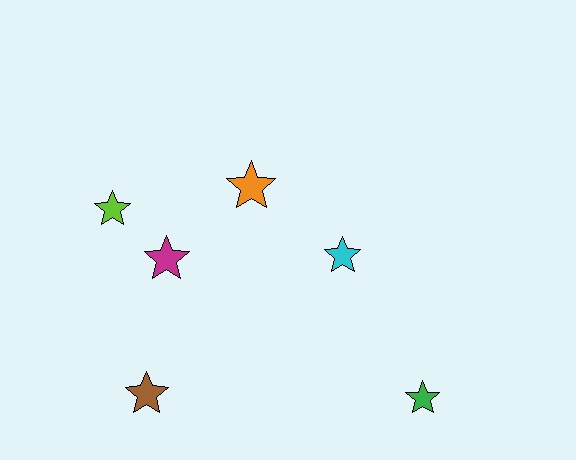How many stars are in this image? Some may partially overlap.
There are 6 stars.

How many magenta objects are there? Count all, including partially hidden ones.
There is 1 magenta object.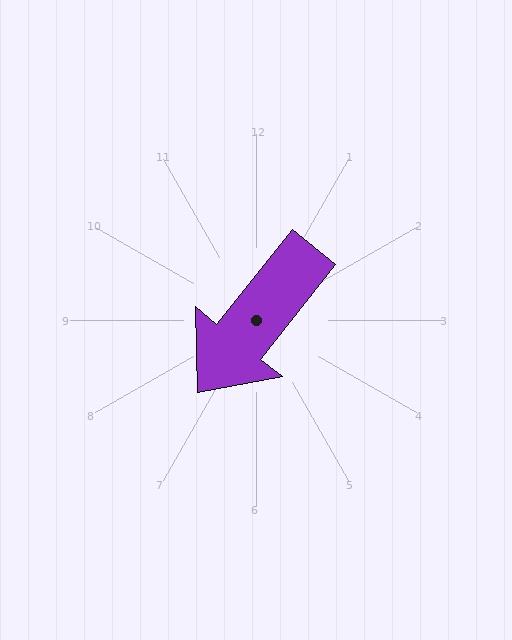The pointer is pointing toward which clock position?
Roughly 7 o'clock.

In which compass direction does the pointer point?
Southwest.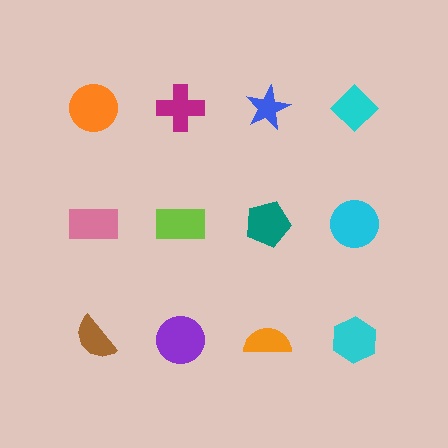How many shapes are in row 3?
4 shapes.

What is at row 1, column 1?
An orange circle.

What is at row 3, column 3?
An orange semicircle.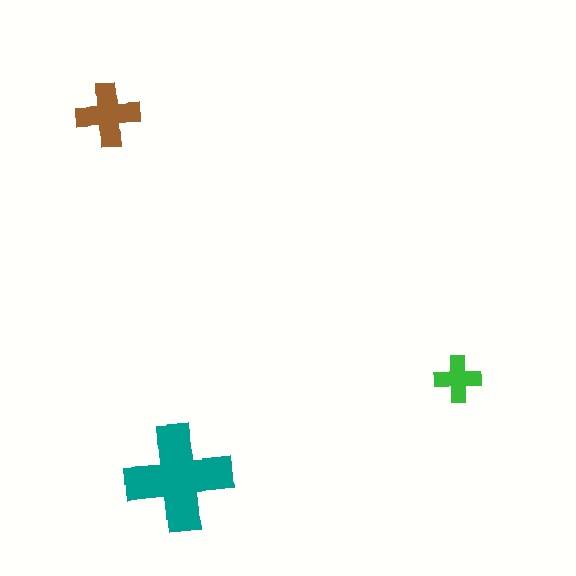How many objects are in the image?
There are 3 objects in the image.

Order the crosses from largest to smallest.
the teal one, the brown one, the green one.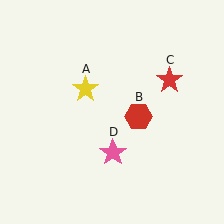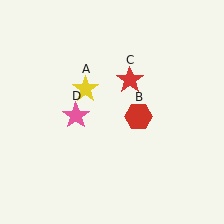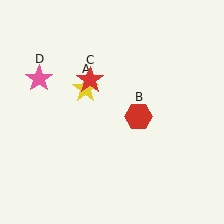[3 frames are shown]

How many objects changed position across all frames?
2 objects changed position: red star (object C), pink star (object D).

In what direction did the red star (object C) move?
The red star (object C) moved left.